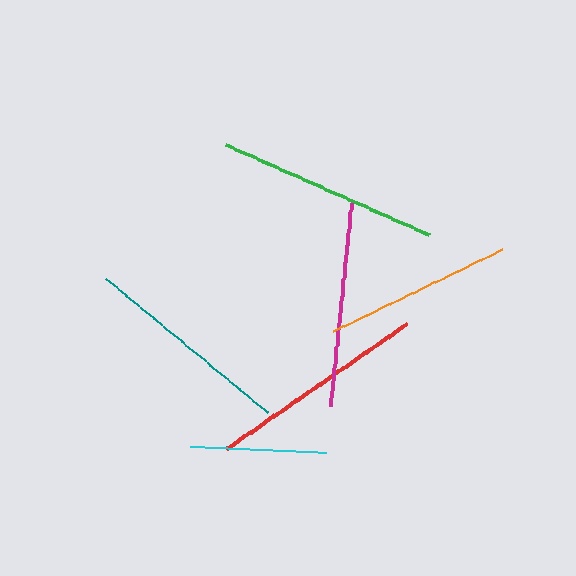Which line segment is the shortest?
The cyan line is the shortest at approximately 136 pixels.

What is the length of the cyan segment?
The cyan segment is approximately 136 pixels long.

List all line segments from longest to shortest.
From longest to shortest: green, red, teal, magenta, orange, cyan.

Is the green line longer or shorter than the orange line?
The green line is longer than the orange line.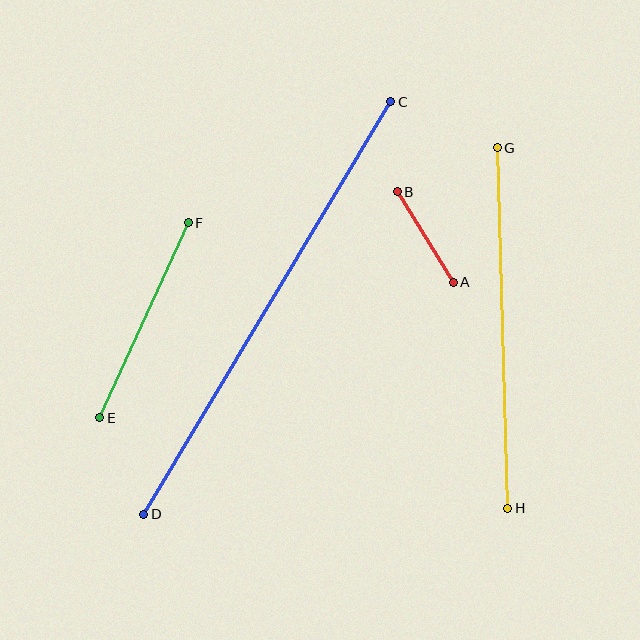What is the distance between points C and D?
The distance is approximately 481 pixels.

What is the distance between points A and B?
The distance is approximately 107 pixels.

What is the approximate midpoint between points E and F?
The midpoint is at approximately (144, 320) pixels.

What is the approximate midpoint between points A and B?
The midpoint is at approximately (425, 237) pixels.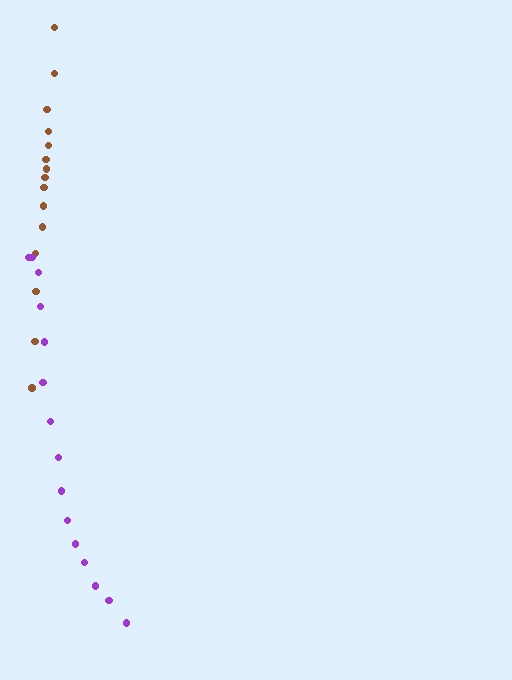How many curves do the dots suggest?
There are 2 distinct paths.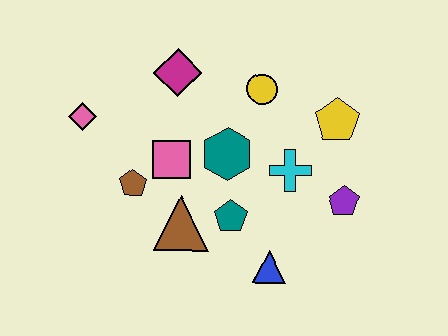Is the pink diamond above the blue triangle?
Yes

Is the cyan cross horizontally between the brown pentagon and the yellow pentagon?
Yes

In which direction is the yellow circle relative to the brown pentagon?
The yellow circle is to the right of the brown pentagon.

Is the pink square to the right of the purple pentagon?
No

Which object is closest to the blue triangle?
The teal pentagon is closest to the blue triangle.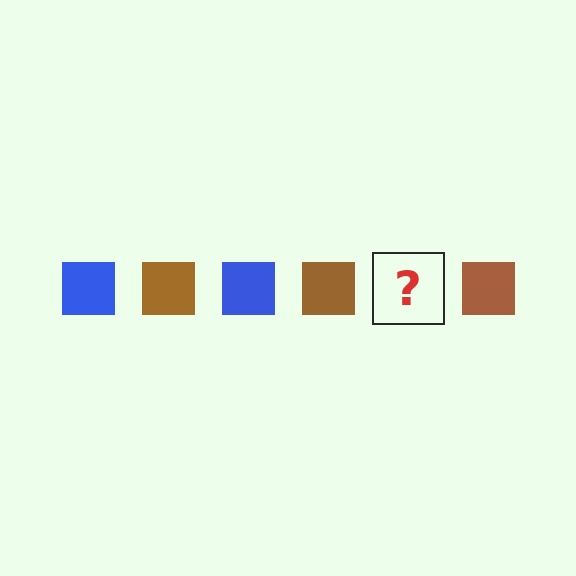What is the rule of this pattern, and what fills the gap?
The rule is that the pattern cycles through blue, brown squares. The gap should be filled with a blue square.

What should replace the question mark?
The question mark should be replaced with a blue square.